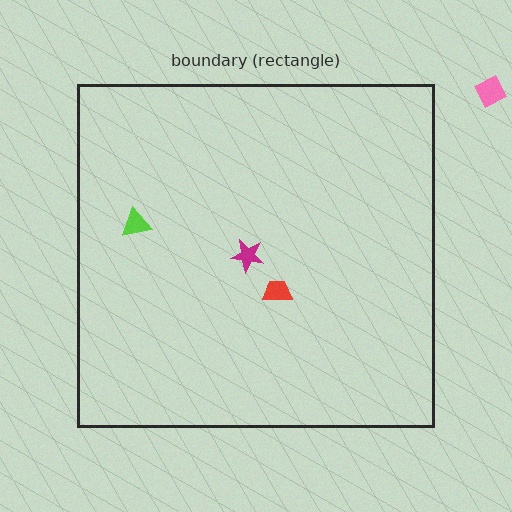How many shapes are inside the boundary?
3 inside, 1 outside.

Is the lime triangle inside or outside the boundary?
Inside.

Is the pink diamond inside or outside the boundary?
Outside.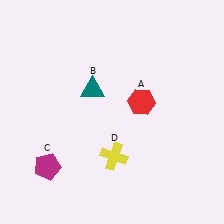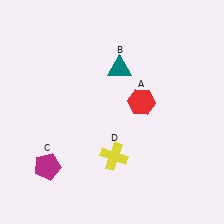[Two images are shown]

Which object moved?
The teal triangle (B) moved right.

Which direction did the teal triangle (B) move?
The teal triangle (B) moved right.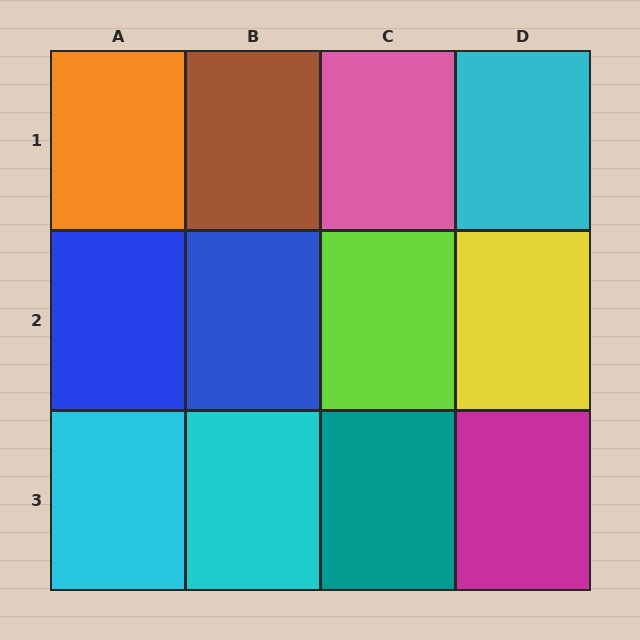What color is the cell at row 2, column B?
Blue.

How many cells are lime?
1 cell is lime.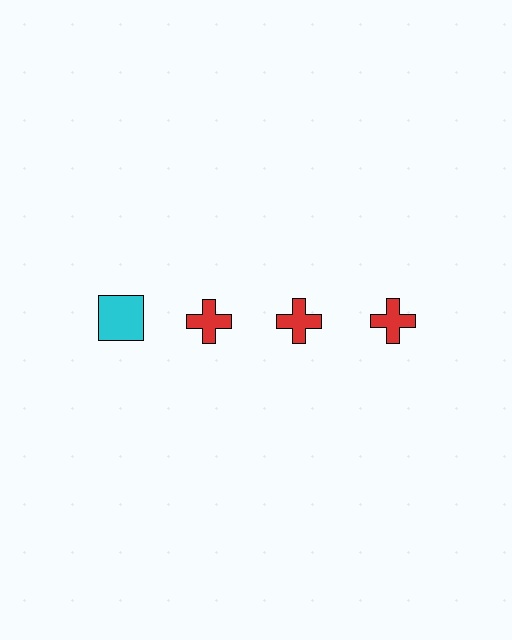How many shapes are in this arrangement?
There are 4 shapes arranged in a grid pattern.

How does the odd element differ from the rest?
It differs in both color (cyan instead of red) and shape (square instead of cross).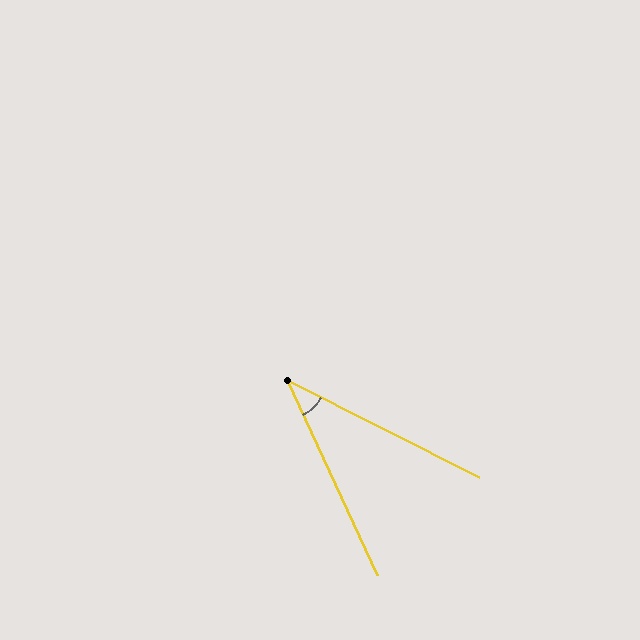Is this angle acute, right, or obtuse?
It is acute.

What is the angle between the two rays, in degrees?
Approximately 38 degrees.